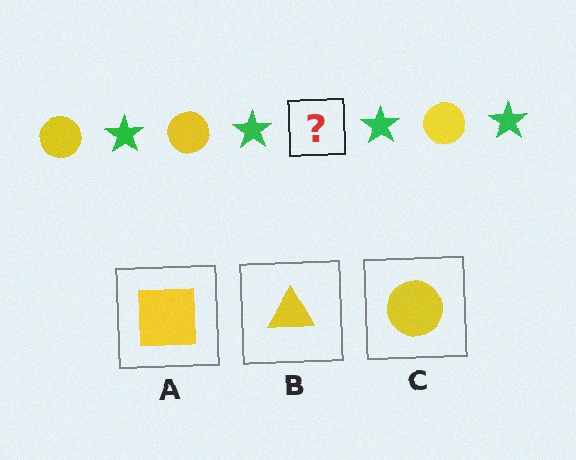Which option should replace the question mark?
Option C.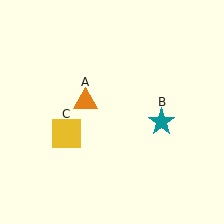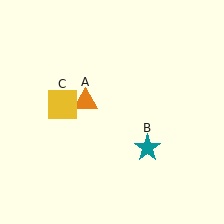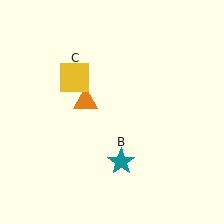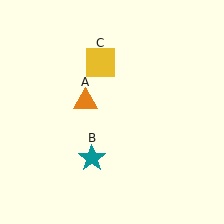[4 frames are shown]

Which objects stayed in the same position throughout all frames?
Orange triangle (object A) remained stationary.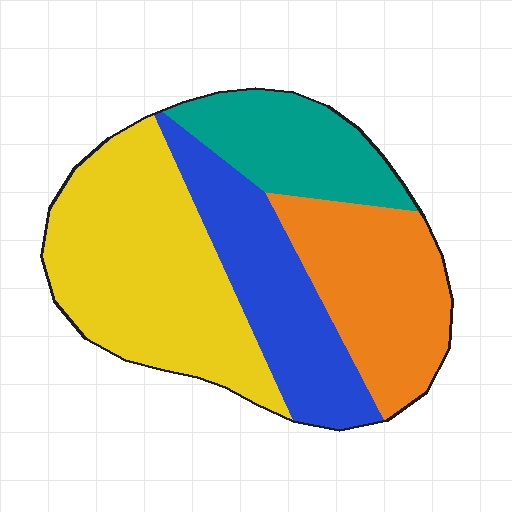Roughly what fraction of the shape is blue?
Blue takes up between a sixth and a third of the shape.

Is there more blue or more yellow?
Yellow.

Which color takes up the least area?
Teal, at roughly 15%.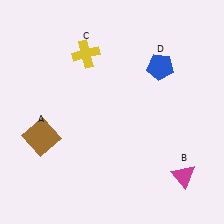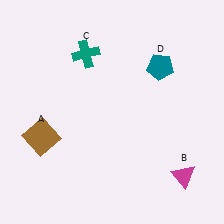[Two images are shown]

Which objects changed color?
C changed from yellow to teal. D changed from blue to teal.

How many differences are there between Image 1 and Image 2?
There are 2 differences between the two images.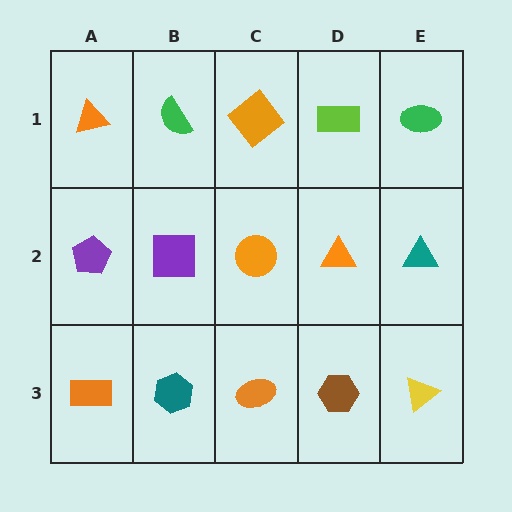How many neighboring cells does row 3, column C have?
3.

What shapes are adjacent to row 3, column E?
A teal triangle (row 2, column E), a brown hexagon (row 3, column D).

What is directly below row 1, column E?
A teal triangle.